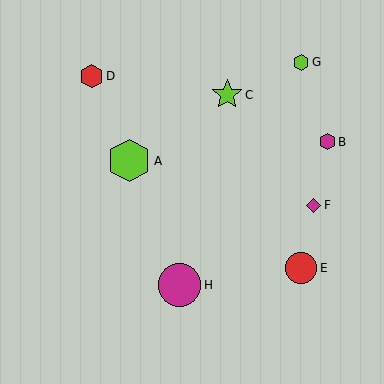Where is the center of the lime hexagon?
The center of the lime hexagon is at (301, 62).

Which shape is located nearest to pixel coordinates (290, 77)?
The lime hexagon (labeled G) at (301, 62) is nearest to that location.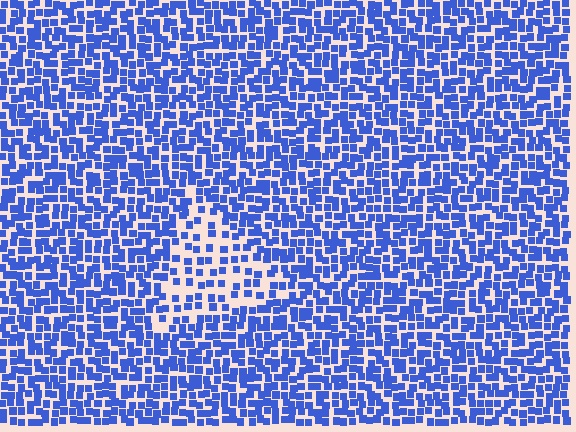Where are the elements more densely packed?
The elements are more densely packed outside the triangle boundary.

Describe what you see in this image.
The image contains small blue elements arranged at two different densities. A triangle-shaped region is visible where the elements are less densely packed than the surrounding area.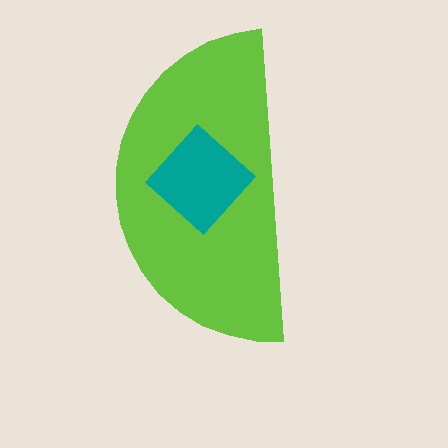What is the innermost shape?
The teal diamond.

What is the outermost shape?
The lime semicircle.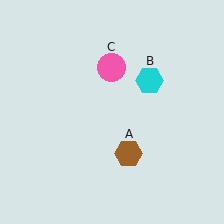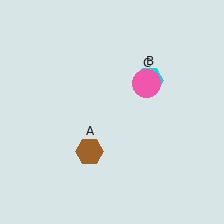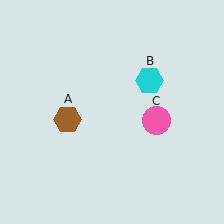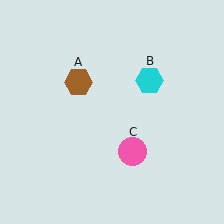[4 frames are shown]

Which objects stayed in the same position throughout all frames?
Cyan hexagon (object B) remained stationary.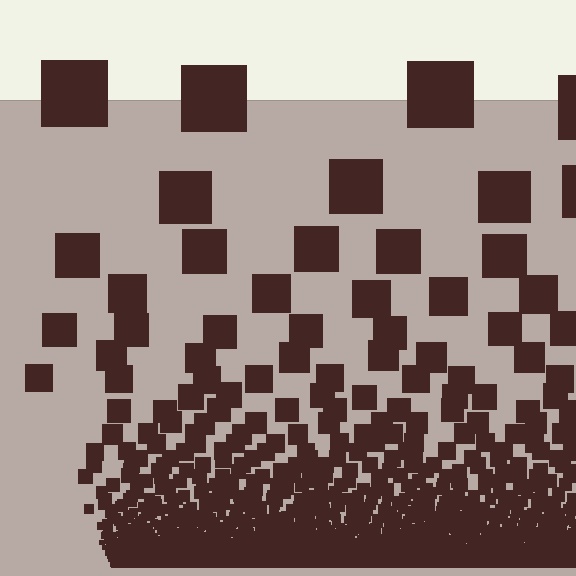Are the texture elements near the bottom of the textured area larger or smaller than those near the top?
Smaller. The gradient is inverted — elements near the bottom are smaller and denser.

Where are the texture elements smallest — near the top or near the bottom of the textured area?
Near the bottom.